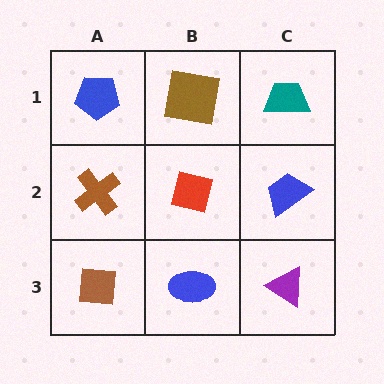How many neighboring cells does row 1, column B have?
3.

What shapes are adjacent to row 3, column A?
A brown cross (row 2, column A), a blue ellipse (row 3, column B).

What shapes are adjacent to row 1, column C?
A blue trapezoid (row 2, column C), a brown square (row 1, column B).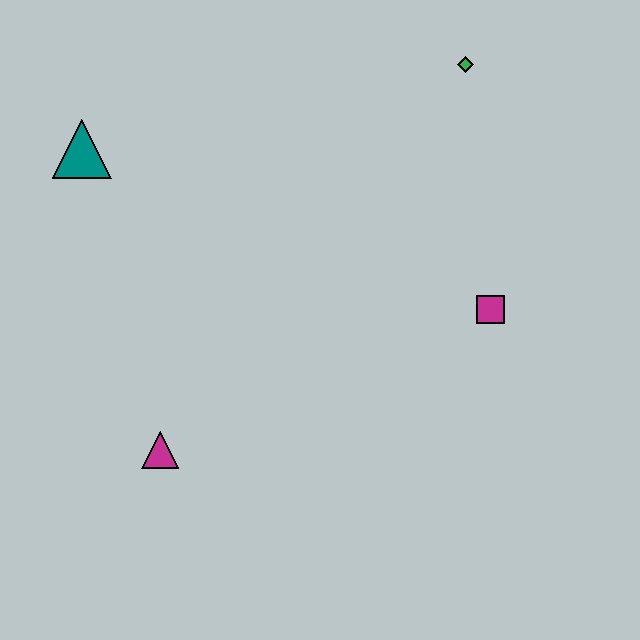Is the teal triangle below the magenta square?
No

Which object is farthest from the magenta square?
The teal triangle is farthest from the magenta square.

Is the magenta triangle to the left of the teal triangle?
No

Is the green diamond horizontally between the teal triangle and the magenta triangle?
No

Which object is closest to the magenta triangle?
The teal triangle is closest to the magenta triangle.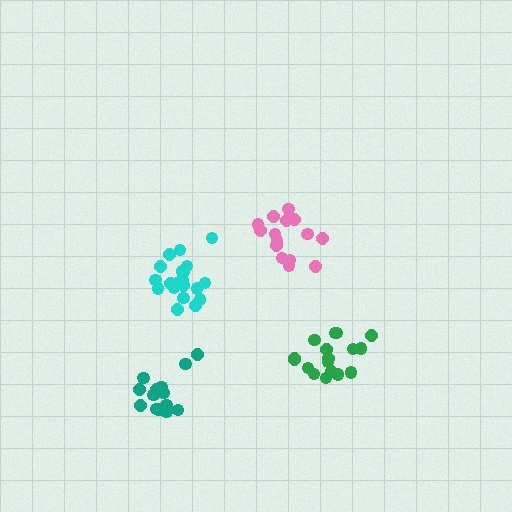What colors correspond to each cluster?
The clusters are colored: green, teal, cyan, pink.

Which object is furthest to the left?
The teal cluster is leftmost.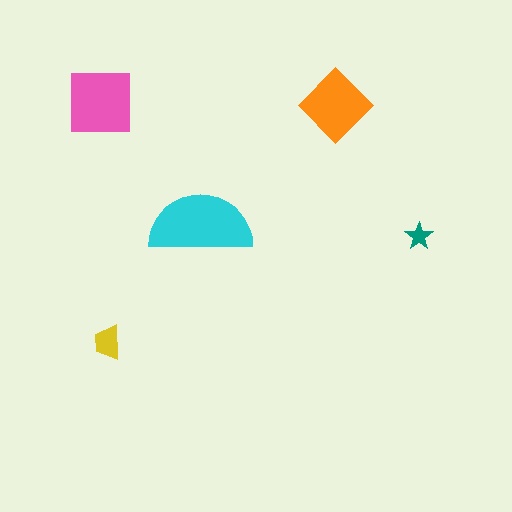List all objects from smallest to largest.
The teal star, the yellow trapezoid, the orange diamond, the pink square, the cyan semicircle.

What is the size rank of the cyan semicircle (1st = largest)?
1st.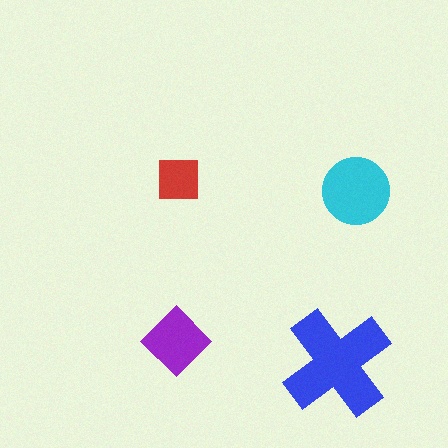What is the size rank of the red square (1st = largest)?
4th.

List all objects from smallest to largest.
The red square, the purple diamond, the cyan circle, the blue cross.